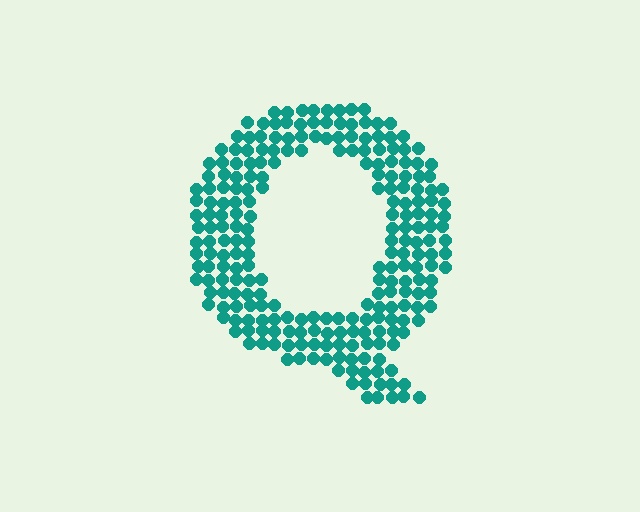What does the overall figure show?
The overall figure shows the letter Q.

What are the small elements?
The small elements are circles.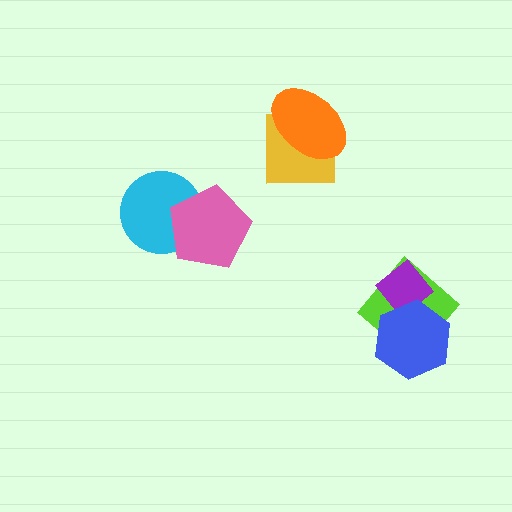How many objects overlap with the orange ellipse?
1 object overlaps with the orange ellipse.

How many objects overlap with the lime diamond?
2 objects overlap with the lime diamond.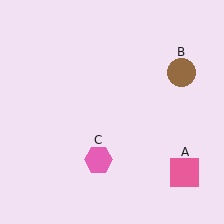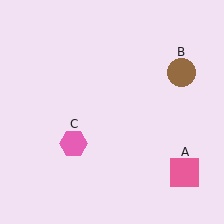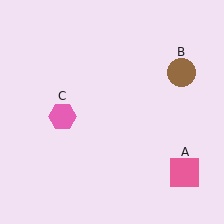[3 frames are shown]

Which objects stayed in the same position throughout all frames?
Pink square (object A) and brown circle (object B) remained stationary.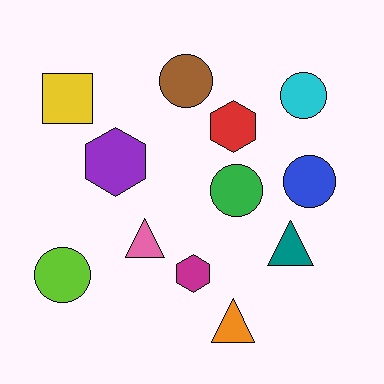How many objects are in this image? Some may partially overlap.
There are 12 objects.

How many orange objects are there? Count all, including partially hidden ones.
There is 1 orange object.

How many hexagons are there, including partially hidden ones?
There are 3 hexagons.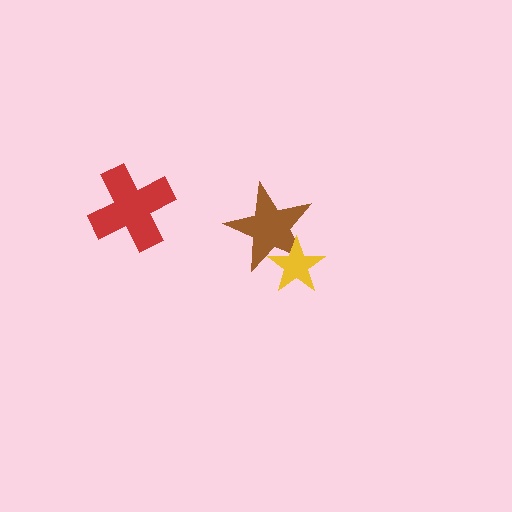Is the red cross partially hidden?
No, no other shape covers it.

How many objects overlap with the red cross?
0 objects overlap with the red cross.